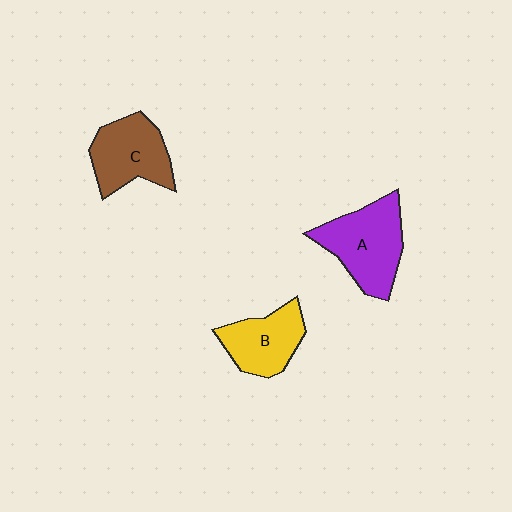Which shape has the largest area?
Shape A (purple).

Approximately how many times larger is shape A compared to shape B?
Approximately 1.3 times.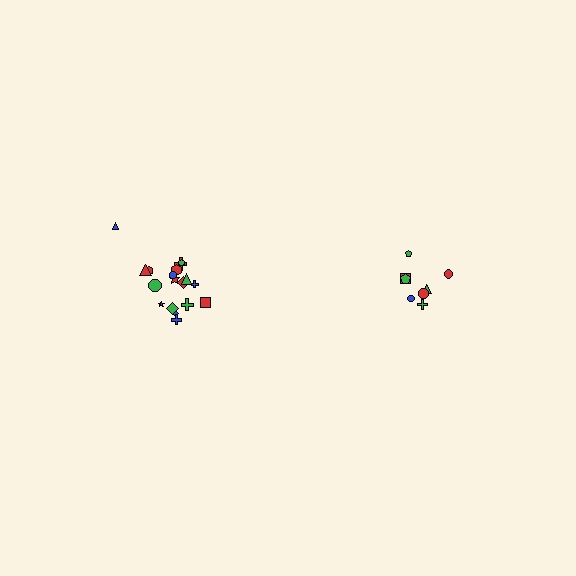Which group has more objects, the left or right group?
The left group.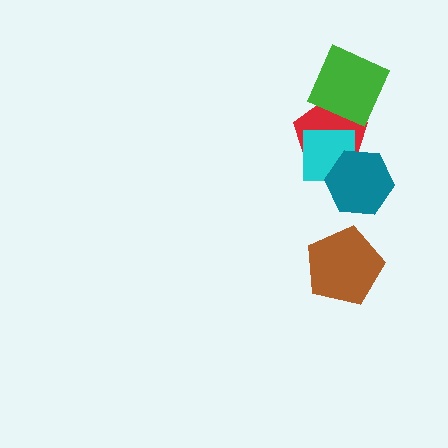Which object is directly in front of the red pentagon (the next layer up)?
The cyan square is directly in front of the red pentagon.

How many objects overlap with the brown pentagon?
0 objects overlap with the brown pentagon.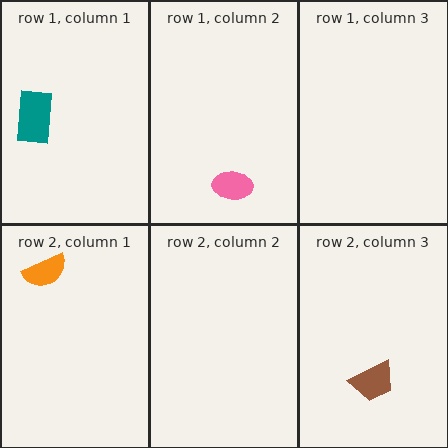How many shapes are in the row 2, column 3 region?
1.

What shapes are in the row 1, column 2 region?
The pink ellipse.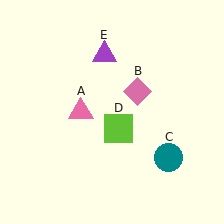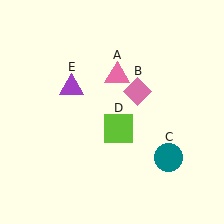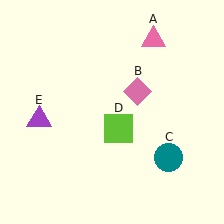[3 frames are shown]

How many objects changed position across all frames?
2 objects changed position: pink triangle (object A), purple triangle (object E).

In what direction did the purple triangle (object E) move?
The purple triangle (object E) moved down and to the left.